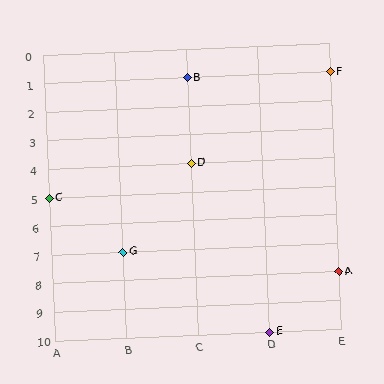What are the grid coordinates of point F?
Point F is at grid coordinates (E, 1).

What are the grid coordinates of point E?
Point E is at grid coordinates (D, 10).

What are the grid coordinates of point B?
Point B is at grid coordinates (C, 1).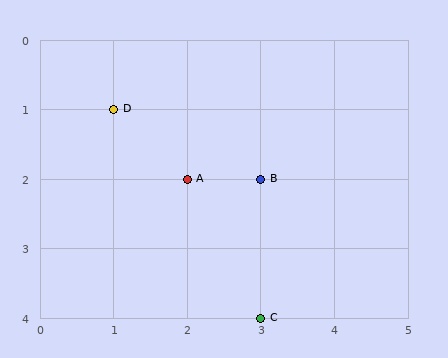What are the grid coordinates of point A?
Point A is at grid coordinates (2, 2).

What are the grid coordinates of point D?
Point D is at grid coordinates (1, 1).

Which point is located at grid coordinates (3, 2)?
Point B is at (3, 2).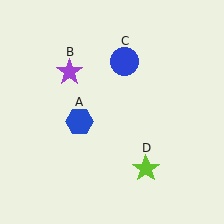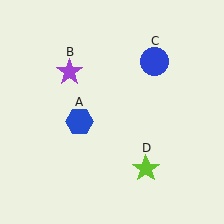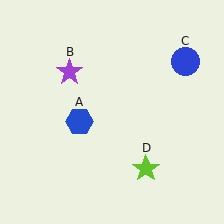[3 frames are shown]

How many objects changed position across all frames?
1 object changed position: blue circle (object C).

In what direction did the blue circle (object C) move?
The blue circle (object C) moved right.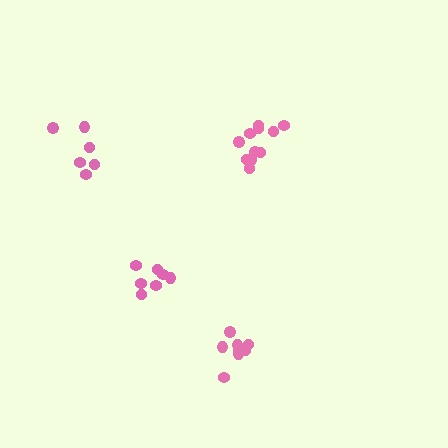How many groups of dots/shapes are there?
There are 4 groups.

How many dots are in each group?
Group 1: 7 dots, Group 2: 6 dots, Group 3: 8 dots, Group 4: 11 dots (32 total).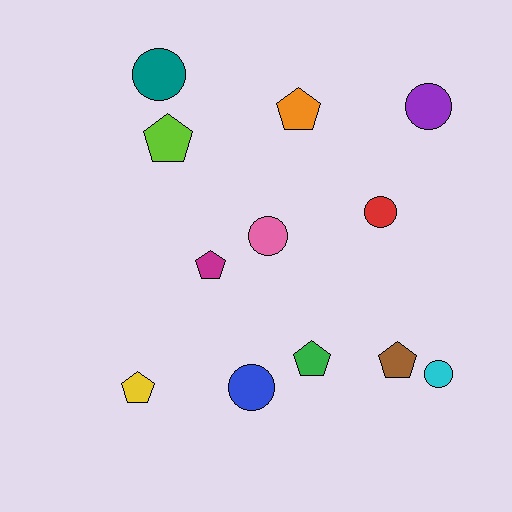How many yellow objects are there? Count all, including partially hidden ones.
There is 1 yellow object.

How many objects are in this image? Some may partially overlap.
There are 12 objects.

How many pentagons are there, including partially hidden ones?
There are 6 pentagons.